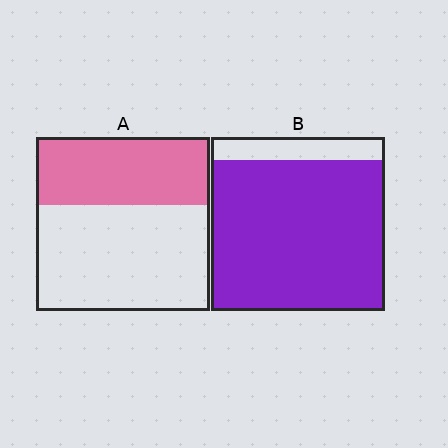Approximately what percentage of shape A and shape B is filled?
A is approximately 40% and B is approximately 85%.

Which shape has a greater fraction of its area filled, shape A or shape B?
Shape B.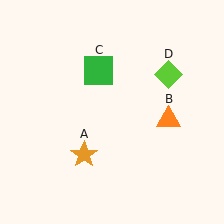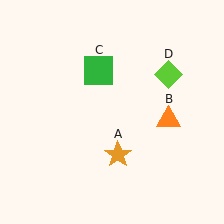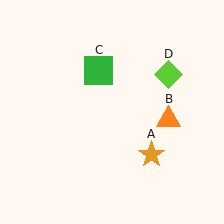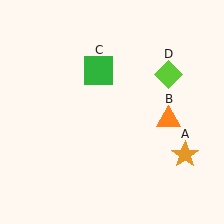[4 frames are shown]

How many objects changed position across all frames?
1 object changed position: orange star (object A).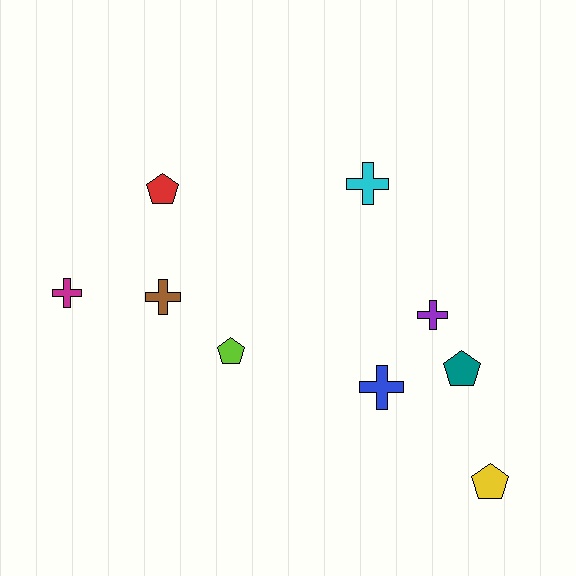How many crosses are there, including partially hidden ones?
There are 5 crosses.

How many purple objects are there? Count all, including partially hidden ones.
There is 1 purple object.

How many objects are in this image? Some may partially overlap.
There are 9 objects.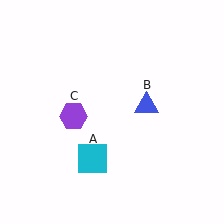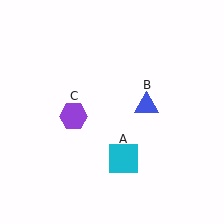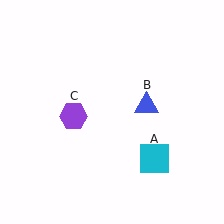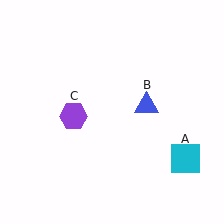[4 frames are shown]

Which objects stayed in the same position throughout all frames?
Blue triangle (object B) and purple hexagon (object C) remained stationary.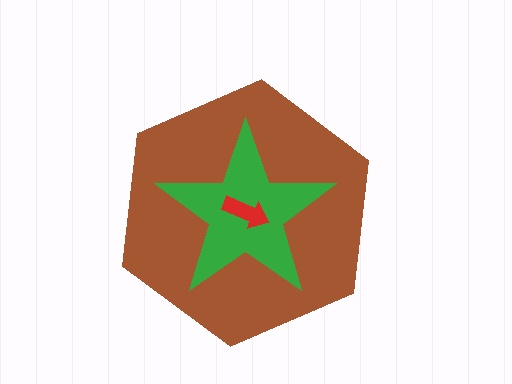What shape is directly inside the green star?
The red arrow.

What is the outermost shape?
The brown hexagon.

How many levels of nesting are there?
3.